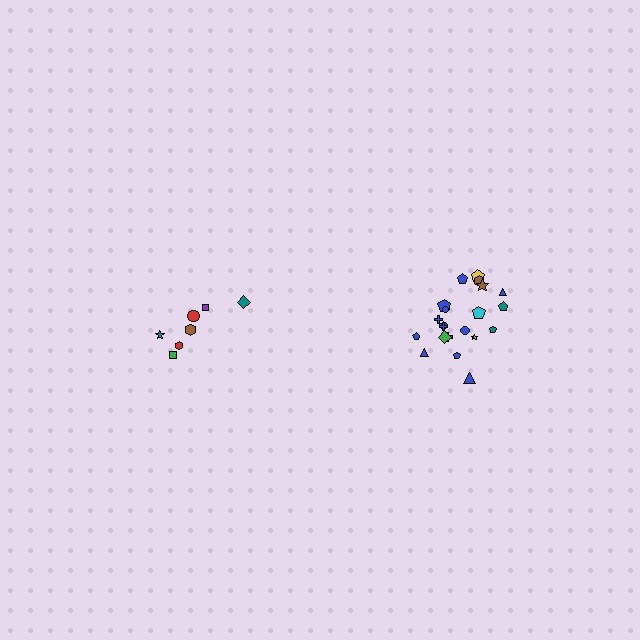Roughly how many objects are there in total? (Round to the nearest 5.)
Roughly 30 objects in total.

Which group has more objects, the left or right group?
The right group.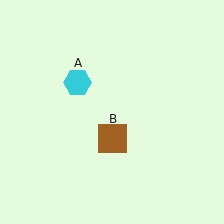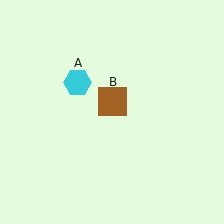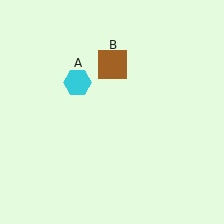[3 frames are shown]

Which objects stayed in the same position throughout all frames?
Cyan hexagon (object A) remained stationary.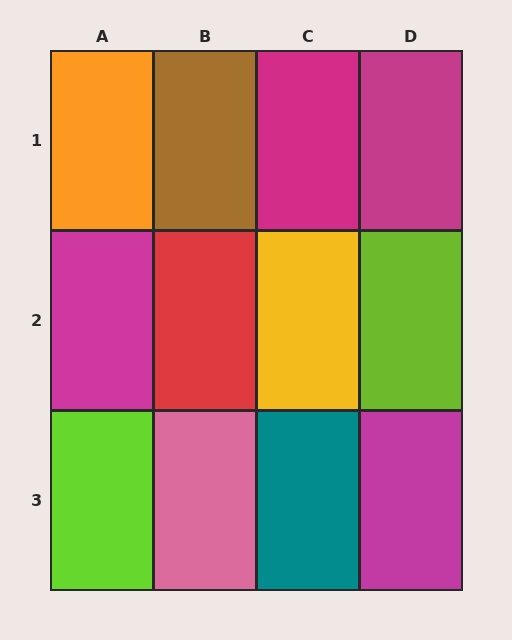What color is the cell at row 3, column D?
Magenta.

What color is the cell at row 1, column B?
Brown.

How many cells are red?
1 cell is red.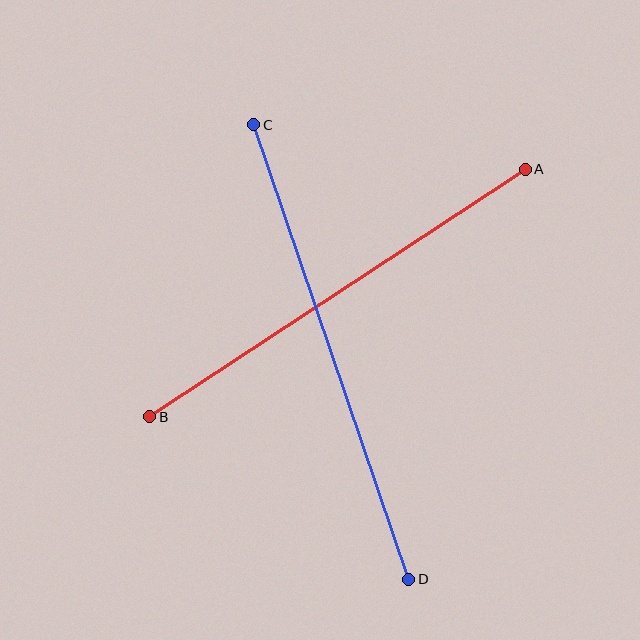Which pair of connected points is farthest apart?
Points C and D are farthest apart.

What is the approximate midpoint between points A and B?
The midpoint is at approximately (338, 293) pixels.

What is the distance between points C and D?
The distance is approximately 480 pixels.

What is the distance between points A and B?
The distance is approximately 450 pixels.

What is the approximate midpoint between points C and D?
The midpoint is at approximately (331, 352) pixels.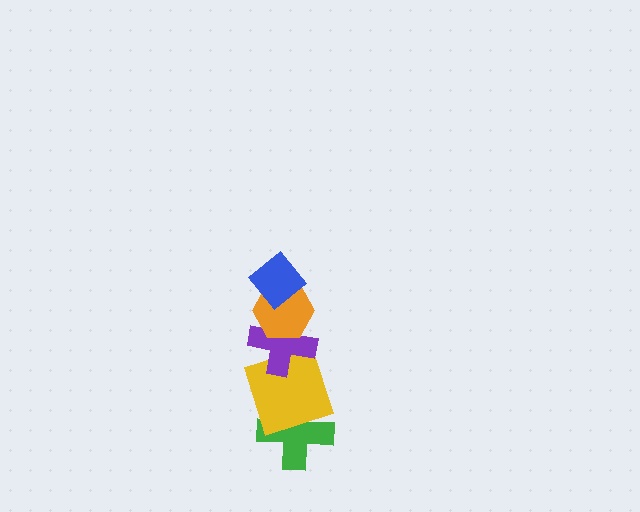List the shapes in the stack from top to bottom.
From top to bottom: the blue diamond, the orange hexagon, the purple cross, the yellow square, the green cross.